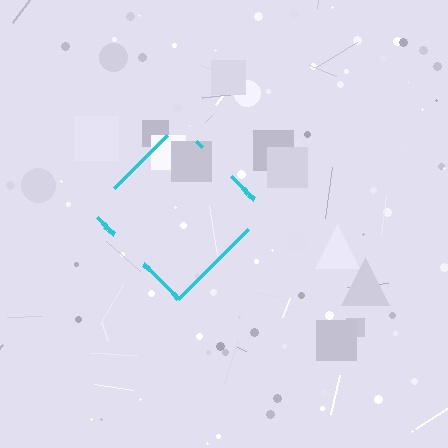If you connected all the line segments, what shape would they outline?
They would outline a diamond.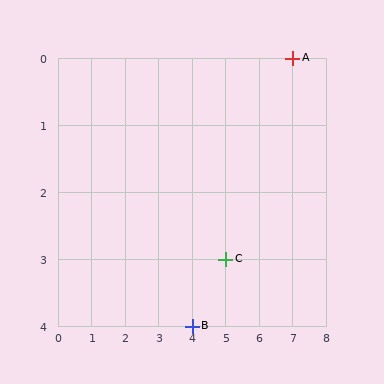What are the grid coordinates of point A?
Point A is at grid coordinates (7, 0).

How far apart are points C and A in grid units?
Points C and A are 2 columns and 3 rows apart (about 3.6 grid units diagonally).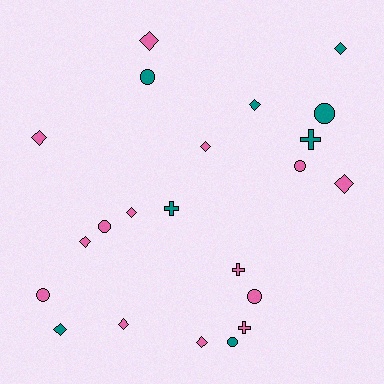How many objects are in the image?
There are 22 objects.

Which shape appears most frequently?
Diamond, with 11 objects.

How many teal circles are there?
There are 3 teal circles.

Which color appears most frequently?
Pink, with 14 objects.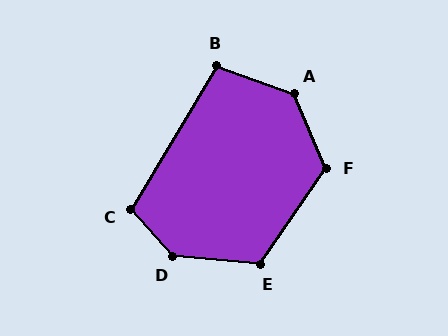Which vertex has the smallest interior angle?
B, at approximately 102 degrees.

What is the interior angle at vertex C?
Approximately 107 degrees (obtuse).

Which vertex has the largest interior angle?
D, at approximately 137 degrees.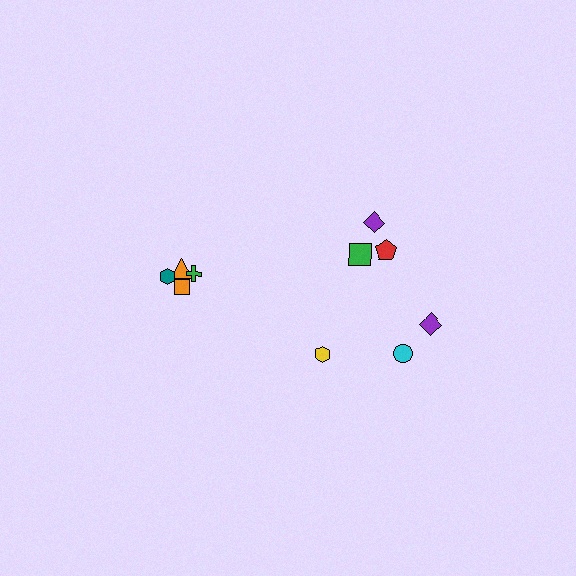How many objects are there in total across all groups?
There are 10 objects.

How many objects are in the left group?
There are 4 objects.